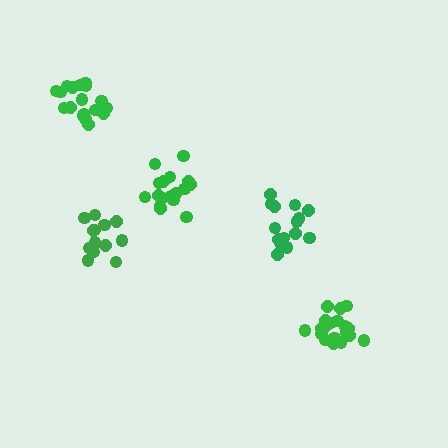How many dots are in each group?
Group 1: 15 dots, Group 2: 19 dots, Group 3: 13 dots, Group 4: 18 dots, Group 5: 19 dots (84 total).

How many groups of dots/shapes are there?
There are 5 groups.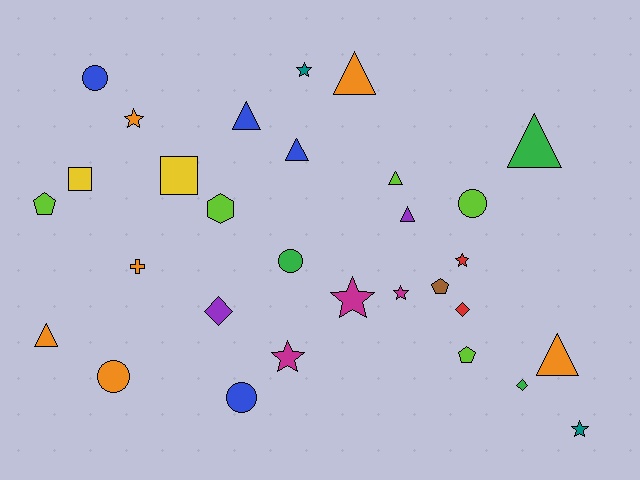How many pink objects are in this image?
There are no pink objects.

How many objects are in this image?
There are 30 objects.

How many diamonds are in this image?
There are 3 diamonds.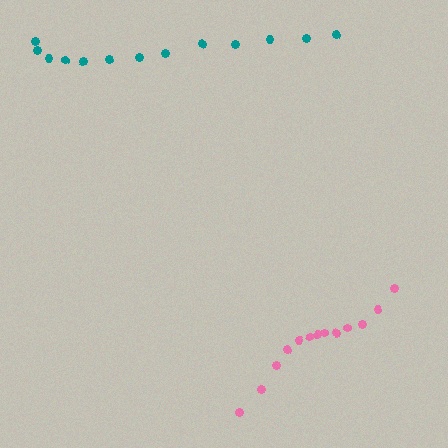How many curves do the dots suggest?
There are 2 distinct paths.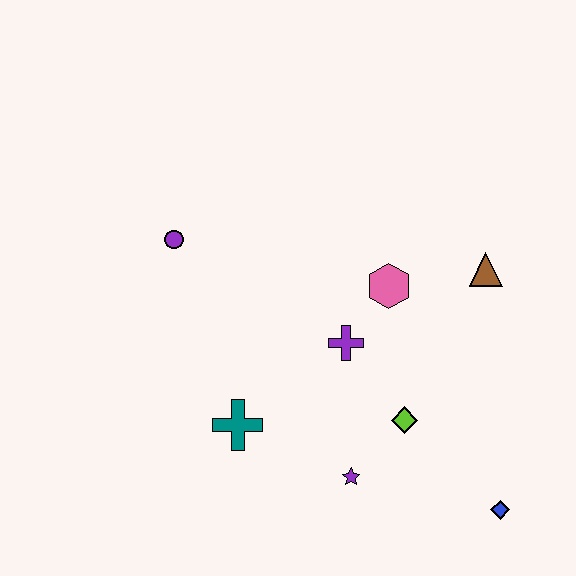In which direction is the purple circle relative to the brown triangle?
The purple circle is to the left of the brown triangle.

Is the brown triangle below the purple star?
No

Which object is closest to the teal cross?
The purple star is closest to the teal cross.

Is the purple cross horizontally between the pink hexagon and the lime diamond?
No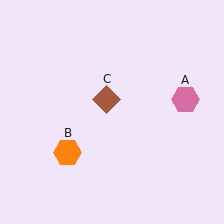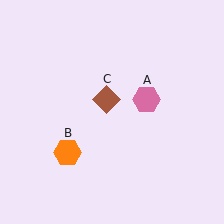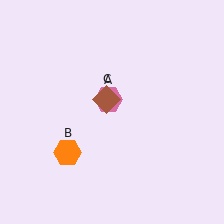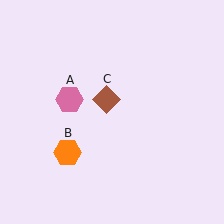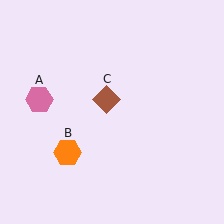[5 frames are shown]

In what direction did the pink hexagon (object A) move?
The pink hexagon (object A) moved left.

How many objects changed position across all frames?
1 object changed position: pink hexagon (object A).